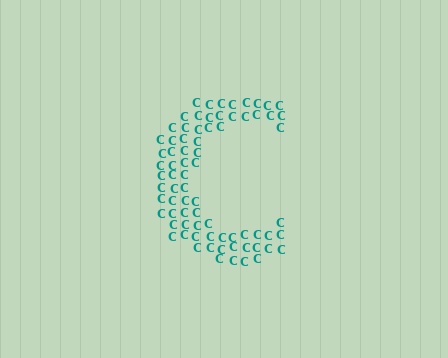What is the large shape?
The large shape is the letter C.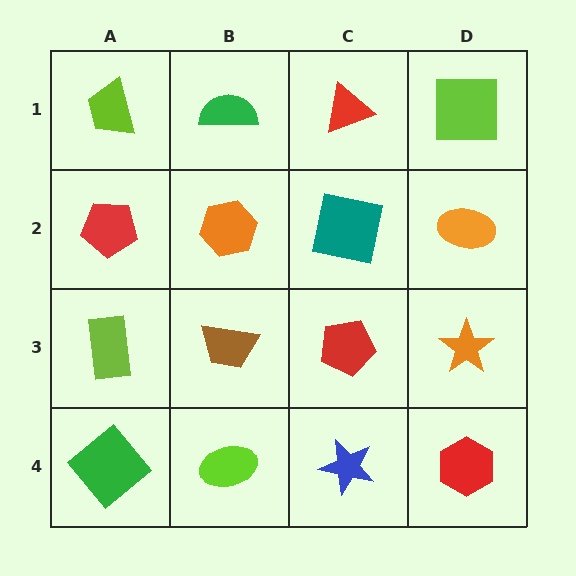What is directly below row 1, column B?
An orange hexagon.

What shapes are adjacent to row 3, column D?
An orange ellipse (row 2, column D), a red hexagon (row 4, column D), a red pentagon (row 3, column C).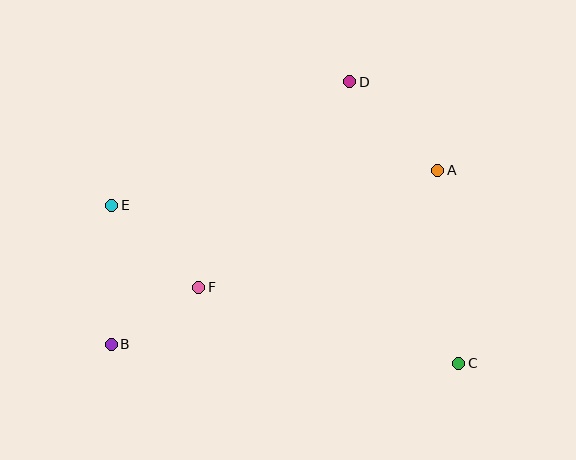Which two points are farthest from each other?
Points C and E are farthest from each other.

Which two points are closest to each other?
Points B and F are closest to each other.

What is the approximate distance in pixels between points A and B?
The distance between A and B is approximately 370 pixels.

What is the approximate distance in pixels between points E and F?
The distance between E and F is approximately 120 pixels.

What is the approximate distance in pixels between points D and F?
The distance between D and F is approximately 255 pixels.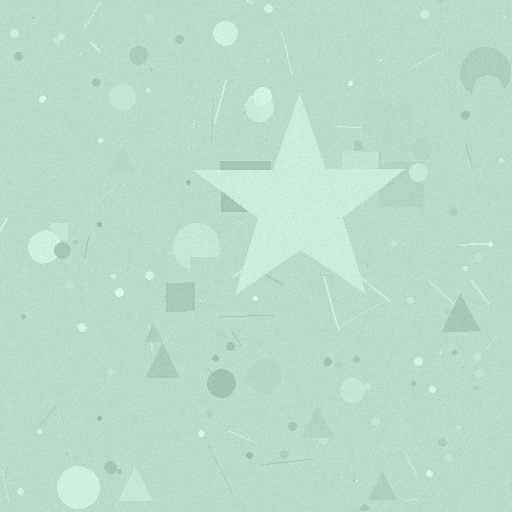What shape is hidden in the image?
A star is hidden in the image.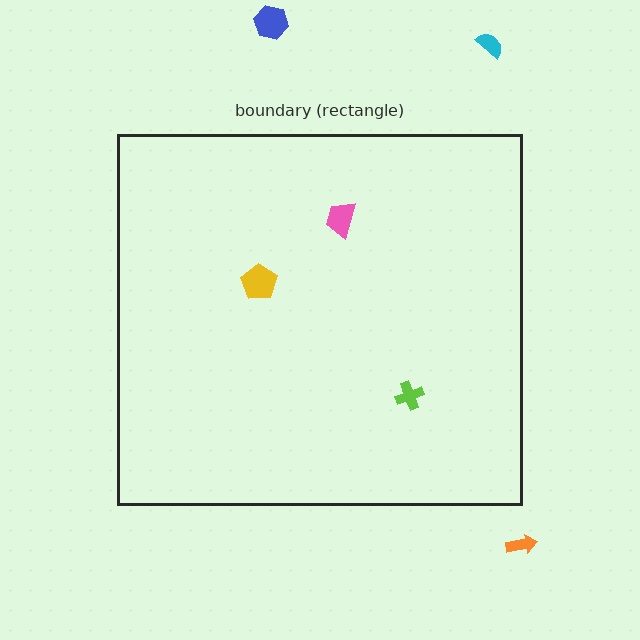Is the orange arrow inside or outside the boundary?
Outside.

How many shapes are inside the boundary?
3 inside, 3 outside.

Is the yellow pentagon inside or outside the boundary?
Inside.